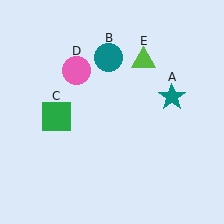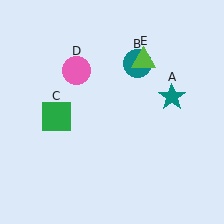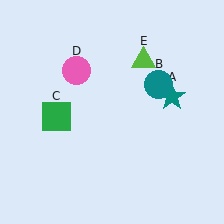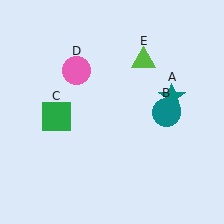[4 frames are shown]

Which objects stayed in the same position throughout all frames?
Teal star (object A) and green square (object C) and pink circle (object D) and lime triangle (object E) remained stationary.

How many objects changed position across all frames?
1 object changed position: teal circle (object B).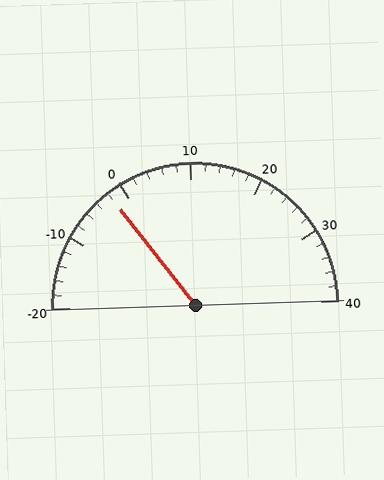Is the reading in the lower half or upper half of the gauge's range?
The reading is in the lower half of the range (-20 to 40).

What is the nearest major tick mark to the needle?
The nearest major tick mark is 0.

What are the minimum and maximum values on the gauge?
The gauge ranges from -20 to 40.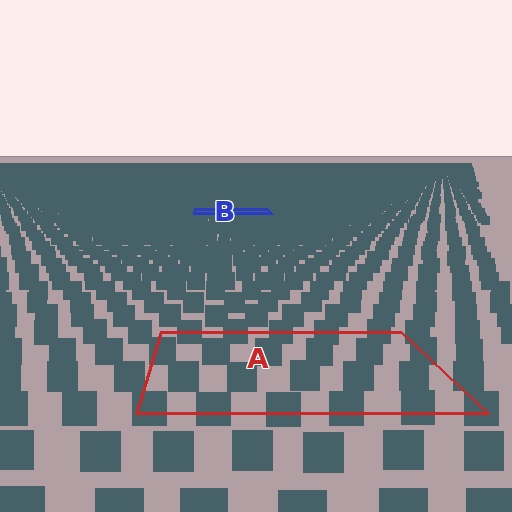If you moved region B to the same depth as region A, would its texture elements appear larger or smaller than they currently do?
They would appear larger. At a closer depth, the same texture elements are projected at a bigger on-screen size.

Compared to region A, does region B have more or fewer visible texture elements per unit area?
Region B has more texture elements per unit area — they are packed more densely because it is farther away.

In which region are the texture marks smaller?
The texture marks are smaller in region B, because it is farther away.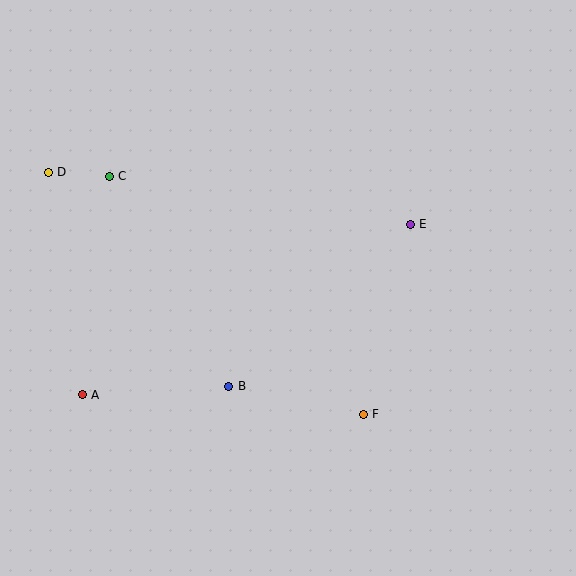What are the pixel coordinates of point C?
Point C is at (109, 176).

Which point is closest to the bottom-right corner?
Point F is closest to the bottom-right corner.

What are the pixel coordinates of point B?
Point B is at (229, 386).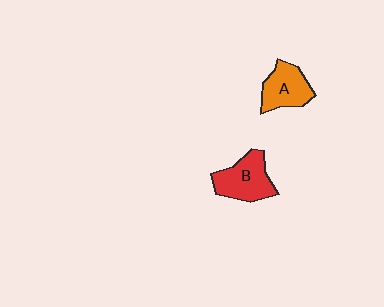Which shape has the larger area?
Shape B (red).